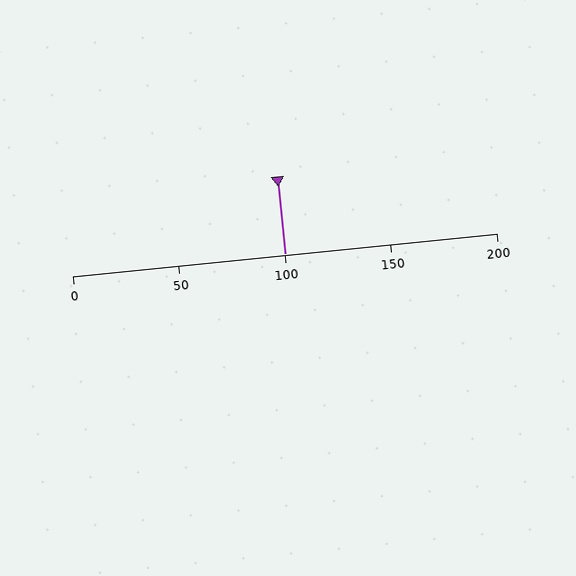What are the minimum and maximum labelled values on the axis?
The axis runs from 0 to 200.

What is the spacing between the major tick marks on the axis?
The major ticks are spaced 50 apart.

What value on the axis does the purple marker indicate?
The marker indicates approximately 100.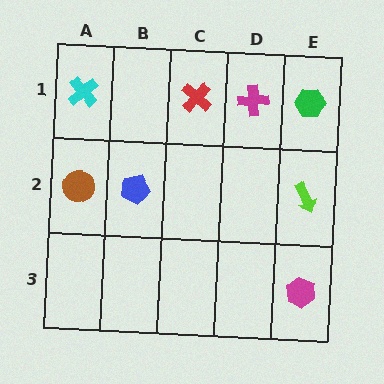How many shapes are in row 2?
3 shapes.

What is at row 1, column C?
A red cross.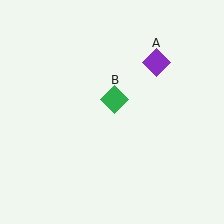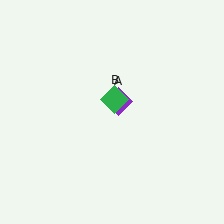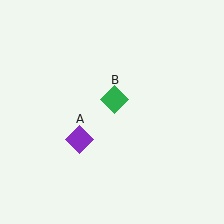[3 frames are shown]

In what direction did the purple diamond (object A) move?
The purple diamond (object A) moved down and to the left.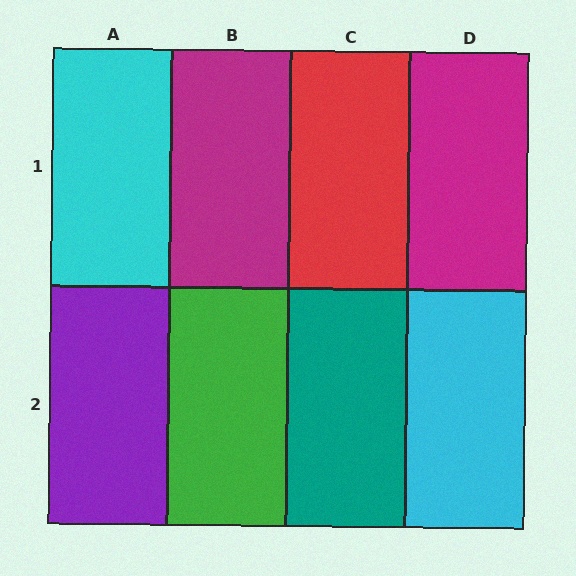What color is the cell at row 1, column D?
Magenta.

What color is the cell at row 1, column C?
Red.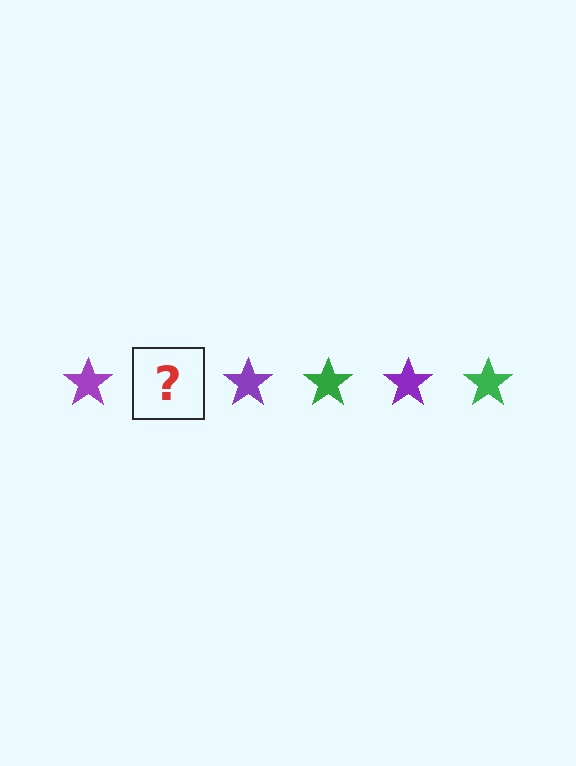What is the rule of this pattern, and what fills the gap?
The rule is that the pattern cycles through purple, green stars. The gap should be filled with a green star.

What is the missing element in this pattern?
The missing element is a green star.